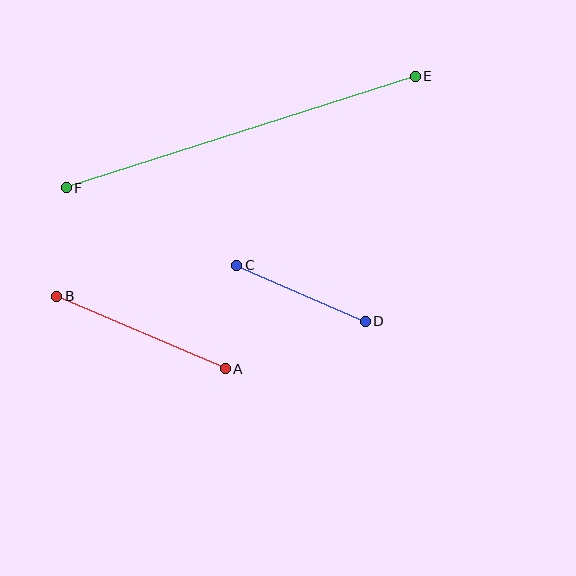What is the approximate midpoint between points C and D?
The midpoint is at approximately (301, 293) pixels.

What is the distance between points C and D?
The distance is approximately 140 pixels.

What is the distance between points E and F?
The distance is approximately 366 pixels.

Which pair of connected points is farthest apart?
Points E and F are farthest apart.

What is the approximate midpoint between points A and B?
The midpoint is at approximately (141, 333) pixels.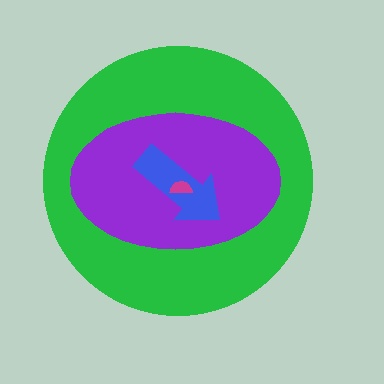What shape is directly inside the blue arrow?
The magenta semicircle.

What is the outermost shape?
The green circle.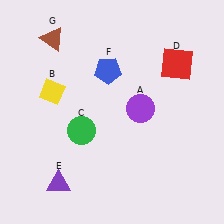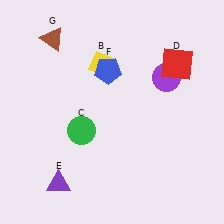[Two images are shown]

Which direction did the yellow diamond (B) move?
The yellow diamond (B) moved right.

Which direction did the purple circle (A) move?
The purple circle (A) moved up.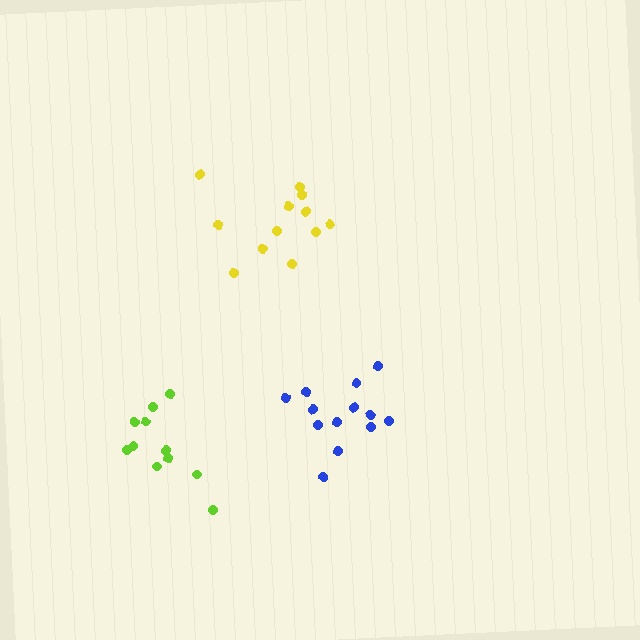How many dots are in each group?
Group 1: 11 dots, Group 2: 13 dots, Group 3: 12 dots (36 total).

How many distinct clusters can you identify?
There are 3 distinct clusters.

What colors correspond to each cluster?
The clusters are colored: lime, blue, yellow.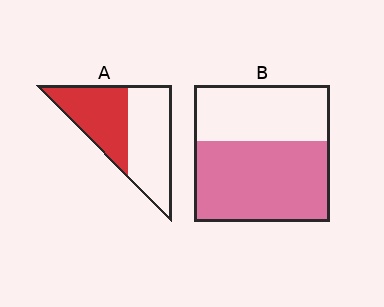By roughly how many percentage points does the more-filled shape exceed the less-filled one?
By roughly 15 percentage points (B over A).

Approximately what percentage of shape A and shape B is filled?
A is approximately 45% and B is approximately 60%.